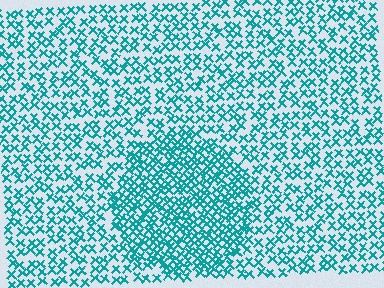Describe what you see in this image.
The image contains small teal elements arranged at two different densities. A circle-shaped region is visible where the elements are more densely packed than the surrounding area.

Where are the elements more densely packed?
The elements are more densely packed inside the circle boundary.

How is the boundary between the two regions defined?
The boundary is defined by a change in element density (approximately 1.8x ratio). All elements are the same color, size, and shape.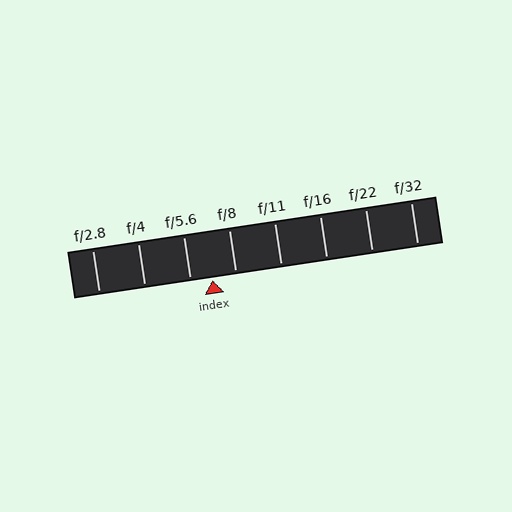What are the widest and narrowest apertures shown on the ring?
The widest aperture shown is f/2.8 and the narrowest is f/32.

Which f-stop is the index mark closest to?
The index mark is closest to f/5.6.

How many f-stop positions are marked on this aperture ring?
There are 8 f-stop positions marked.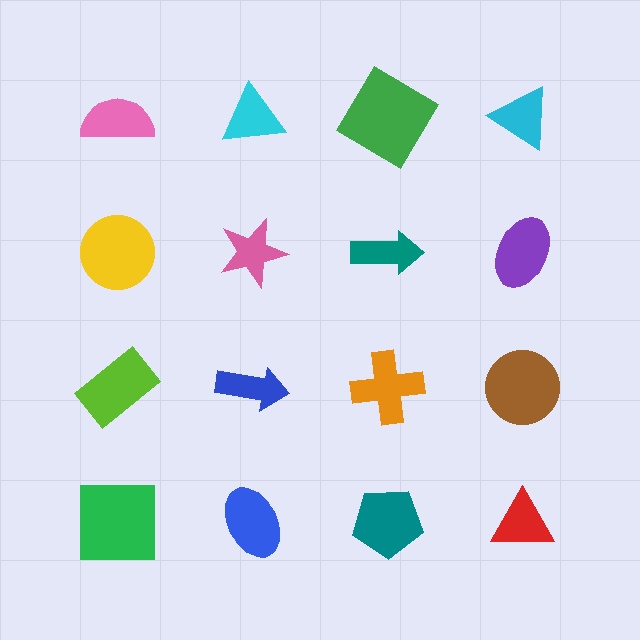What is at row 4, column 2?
A blue ellipse.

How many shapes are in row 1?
4 shapes.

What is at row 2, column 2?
A pink star.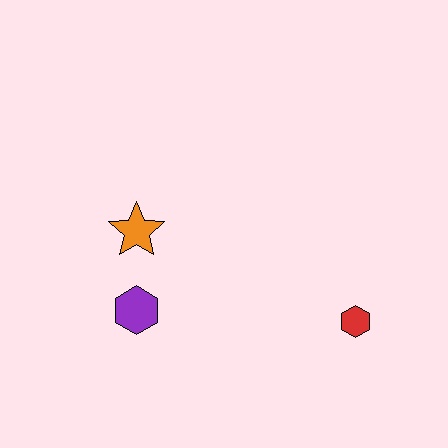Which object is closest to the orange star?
The purple hexagon is closest to the orange star.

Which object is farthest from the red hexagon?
The orange star is farthest from the red hexagon.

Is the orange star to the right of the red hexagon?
No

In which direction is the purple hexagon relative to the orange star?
The purple hexagon is below the orange star.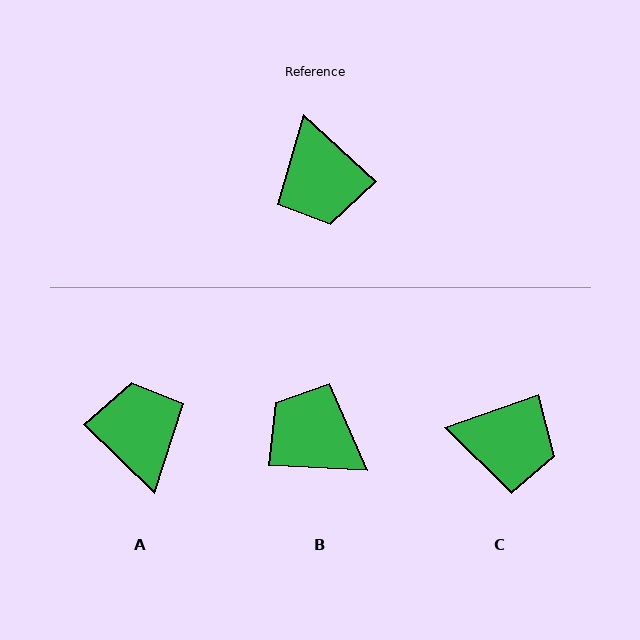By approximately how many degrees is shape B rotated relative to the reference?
Approximately 140 degrees clockwise.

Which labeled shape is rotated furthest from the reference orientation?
A, about 178 degrees away.